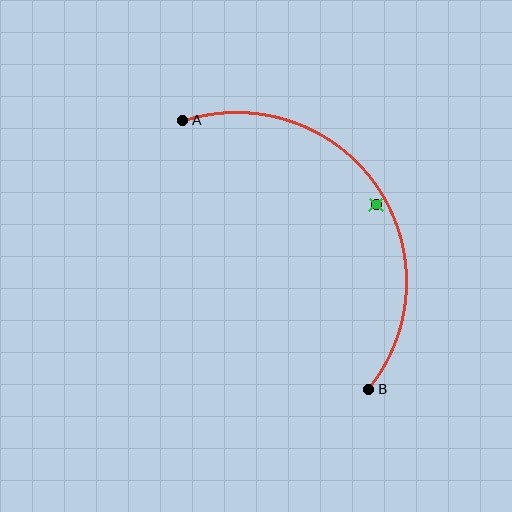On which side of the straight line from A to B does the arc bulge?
The arc bulges above and to the right of the straight line connecting A and B.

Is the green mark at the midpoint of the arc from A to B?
No — the green mark does not lie on the arc at all. It sits slightly inside the curve.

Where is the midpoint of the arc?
The arc midpoint is the point on the curve farthest from the straight line joining A and B. It sits above and to the right of that line.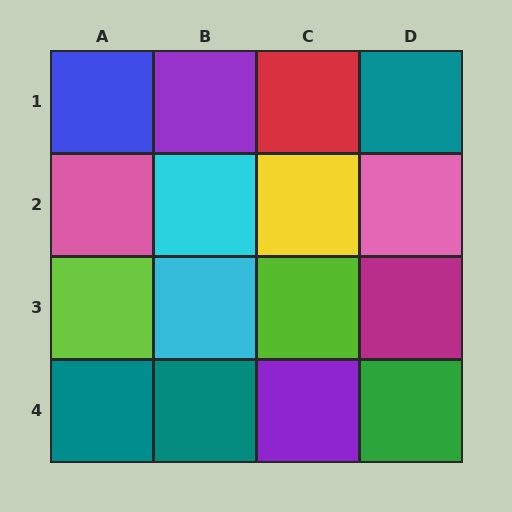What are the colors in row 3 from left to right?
Lime, cyan, lime, magenta.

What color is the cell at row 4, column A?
Teal.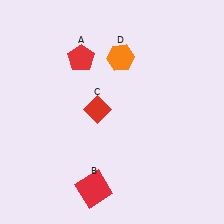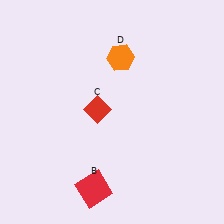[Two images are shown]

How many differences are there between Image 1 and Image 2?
There is 1 difference between the two images.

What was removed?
The red pentagon (A) was removed in Image 2.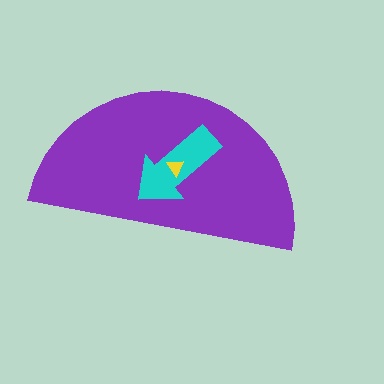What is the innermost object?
The yellow triangle.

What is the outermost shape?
The purple semicircle.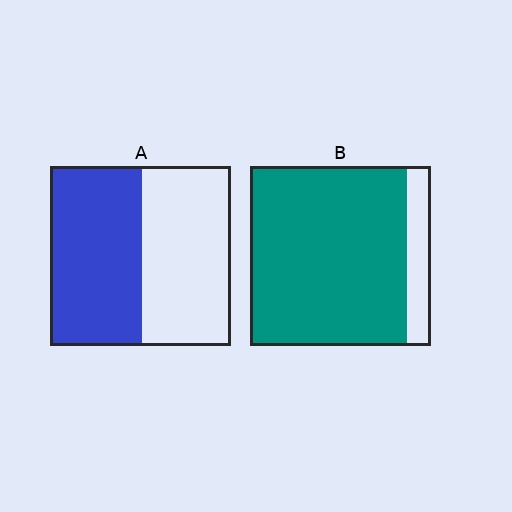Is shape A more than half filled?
Roughly half.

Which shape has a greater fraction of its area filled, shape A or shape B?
Shape B.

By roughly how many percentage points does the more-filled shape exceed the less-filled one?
By roughly 35 percentage points (B over A).